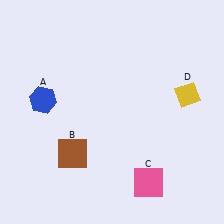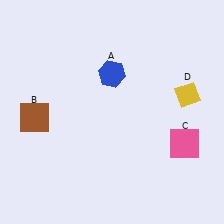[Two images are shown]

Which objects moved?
The objects that moved are: the blue hexagon (A), the brown square (B), the pink square (C).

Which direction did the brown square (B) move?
The brown square (B) moved left.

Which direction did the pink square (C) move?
The pink square (C) moved up.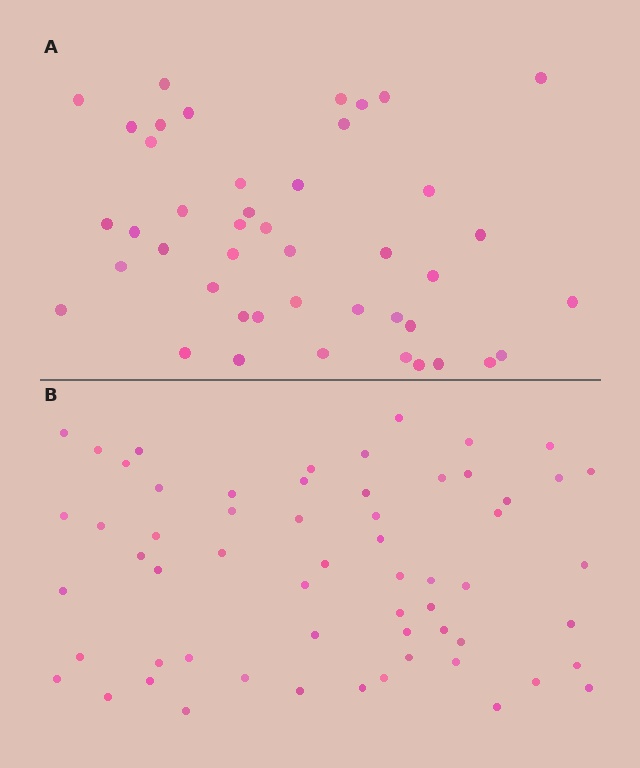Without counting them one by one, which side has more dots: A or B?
Region B (the bottom region) has more dots.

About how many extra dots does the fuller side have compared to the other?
Region B has approximately 15 more dots than region A.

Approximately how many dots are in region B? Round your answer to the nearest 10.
About 60 dots.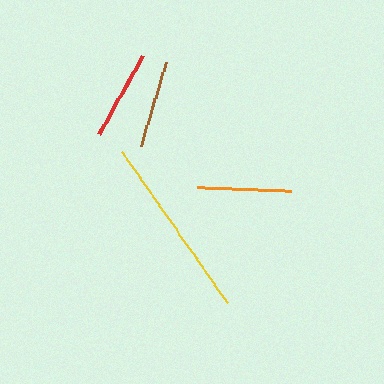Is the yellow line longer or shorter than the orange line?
The yellow line is longer than the orange line.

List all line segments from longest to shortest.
From longest to shortest: yellow, orange, red, brown.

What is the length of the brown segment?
The brown segment is approximately 89 pixels long.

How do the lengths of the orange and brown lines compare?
The orange and brown lines are approximately the same length.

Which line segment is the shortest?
The brown line is the shortest at approximately 89 pixels.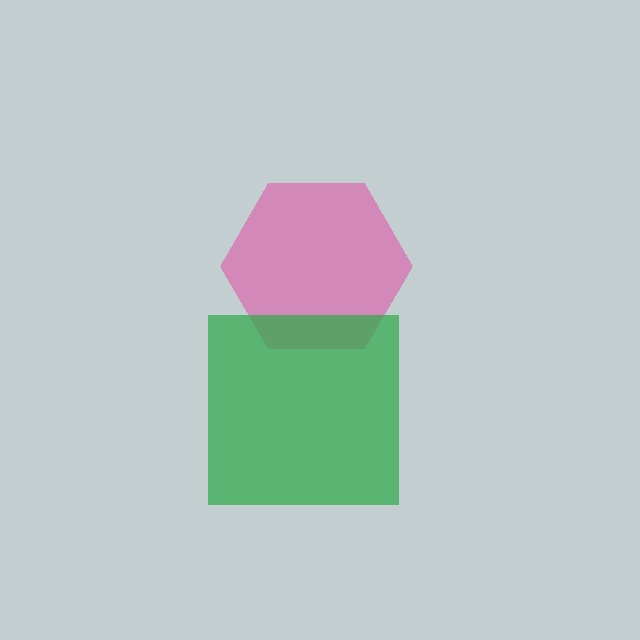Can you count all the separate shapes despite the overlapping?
Yes, there are 2 separate shapes.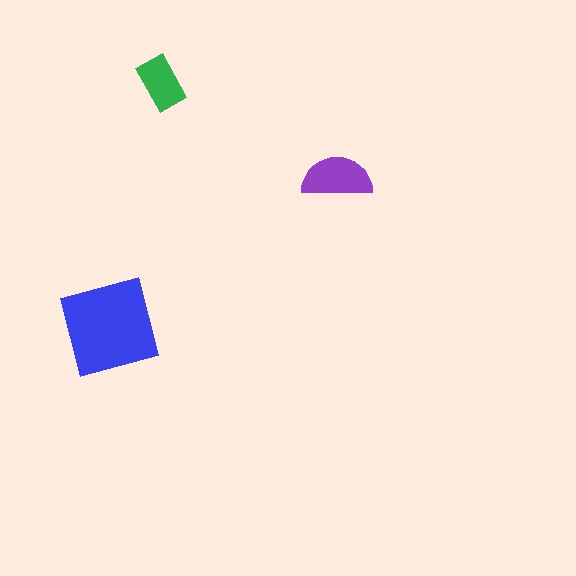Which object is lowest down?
The blue square is bottommost.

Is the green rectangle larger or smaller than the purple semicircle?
Smaller.